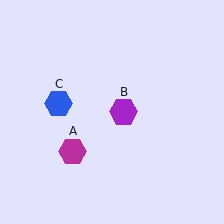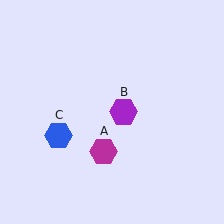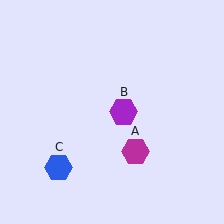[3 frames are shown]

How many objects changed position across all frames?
2 objects changed position: magenta hexagon (object A), blue hexagon (object C).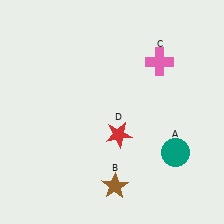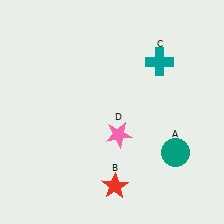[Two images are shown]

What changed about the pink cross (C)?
In Image 1, C is pink. In Image 2, it changed to teal.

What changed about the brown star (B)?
In Image 1, B is brown. In Image 2, it changed to red.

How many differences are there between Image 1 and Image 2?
There are 3 differences between the two images.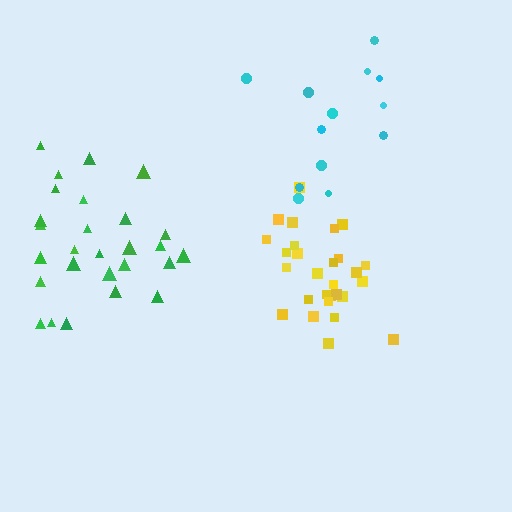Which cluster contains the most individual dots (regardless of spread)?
Yellow (28).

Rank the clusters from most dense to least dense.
yellow, green, cyan.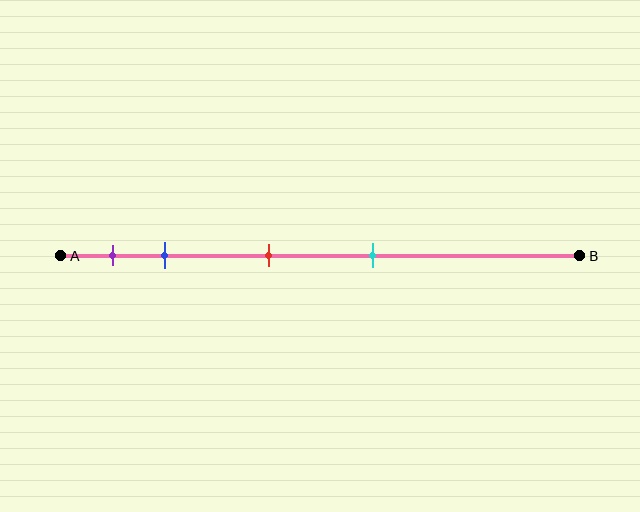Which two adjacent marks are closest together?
The purple and blue marks are the closest adjacent pair.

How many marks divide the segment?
There are 4 marks dividing the segment.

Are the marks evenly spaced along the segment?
No, the marks are not evenly spaced.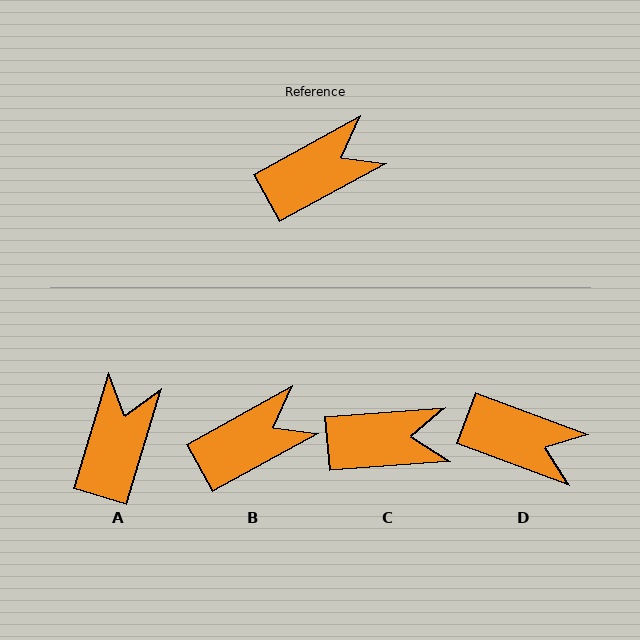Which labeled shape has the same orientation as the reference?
B.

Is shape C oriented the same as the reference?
No, it is off by about 24 degrees.